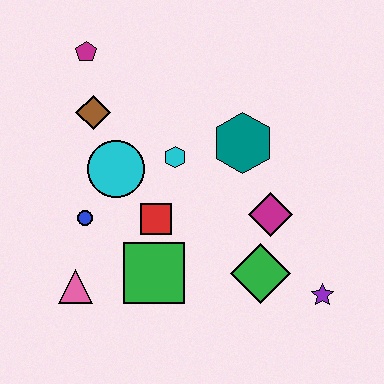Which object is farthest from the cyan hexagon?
The purple star is farthest from the cyan hexagon.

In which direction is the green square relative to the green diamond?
The green square is to the left of the green diamond.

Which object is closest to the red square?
The green square is closest to the red square.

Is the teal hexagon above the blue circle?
Yes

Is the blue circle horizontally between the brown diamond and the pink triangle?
Yes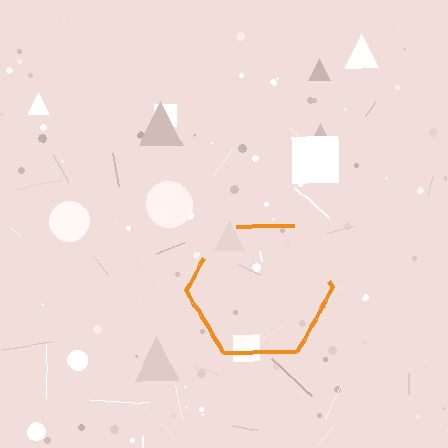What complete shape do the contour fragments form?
The contour fragments form a hexagon.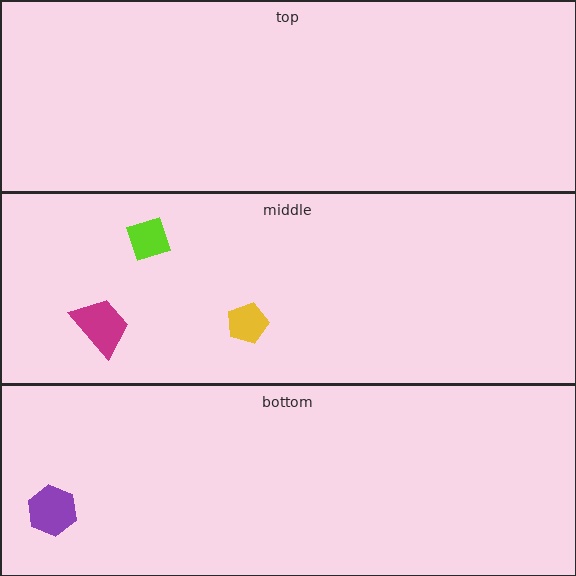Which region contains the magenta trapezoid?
The middle region.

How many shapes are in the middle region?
3.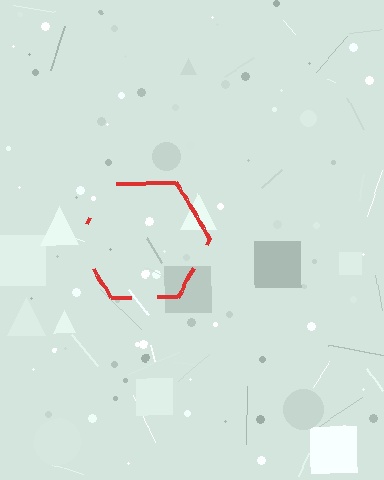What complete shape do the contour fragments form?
The contour fragments form a hexagon.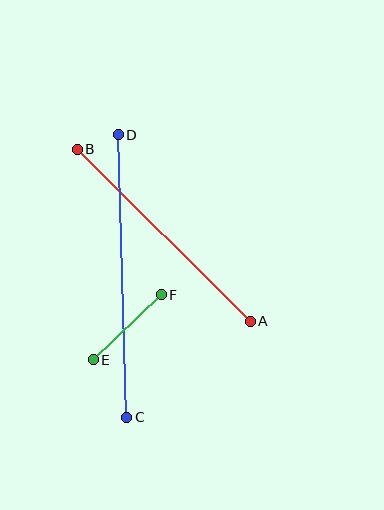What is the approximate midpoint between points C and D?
The midpoint is at approximately (123, 276) pixels.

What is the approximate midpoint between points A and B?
The midpoint is at approximately (164, 235) pixels.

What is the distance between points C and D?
The distance is approximately 282 pixels.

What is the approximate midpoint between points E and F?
The midpoint is at approximately (127, 327) pixels.